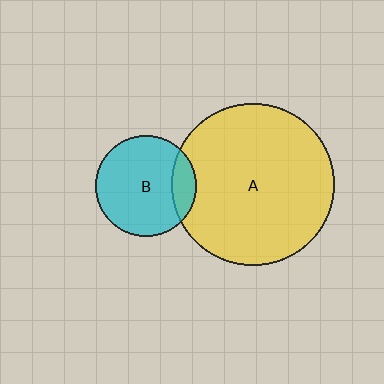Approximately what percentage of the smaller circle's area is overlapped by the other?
Approximately 15%.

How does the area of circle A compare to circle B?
Approximately 2.6 times.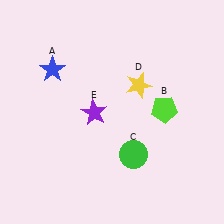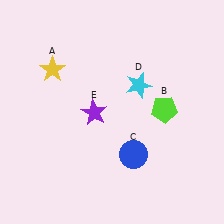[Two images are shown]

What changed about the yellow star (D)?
In Image 1, D is yellow. In Image 2, it changed to cyan.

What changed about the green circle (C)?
In Image 1, C is green. In Image 2, it changed to blue.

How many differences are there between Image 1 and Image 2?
There are 3 differences between the two images.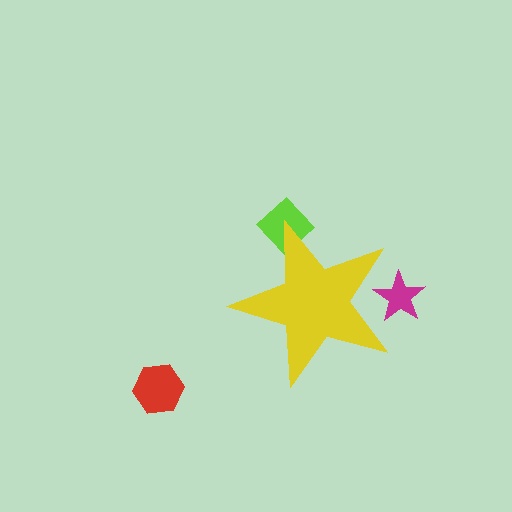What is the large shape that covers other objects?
A yellow star.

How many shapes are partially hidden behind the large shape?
2 shapes are partially hidden.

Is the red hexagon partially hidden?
No, the red hexagon is fully visible.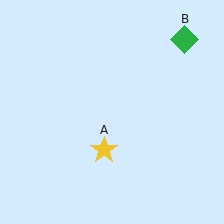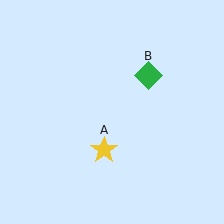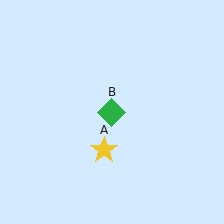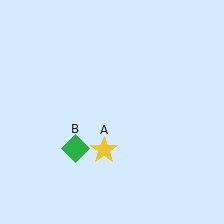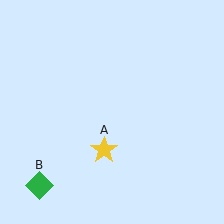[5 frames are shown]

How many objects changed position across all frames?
1 object changed position: green diamond (object B).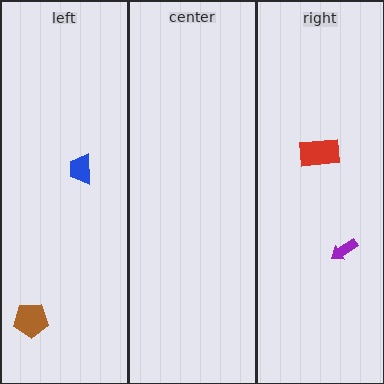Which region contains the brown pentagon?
The left region.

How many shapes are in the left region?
2.